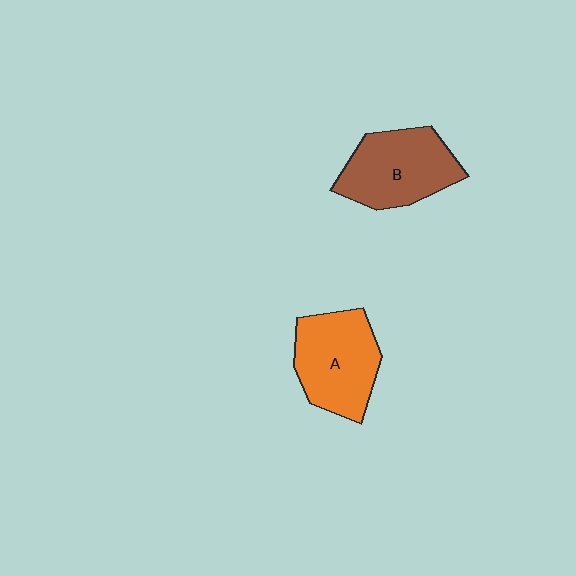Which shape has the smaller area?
Shape A (orange).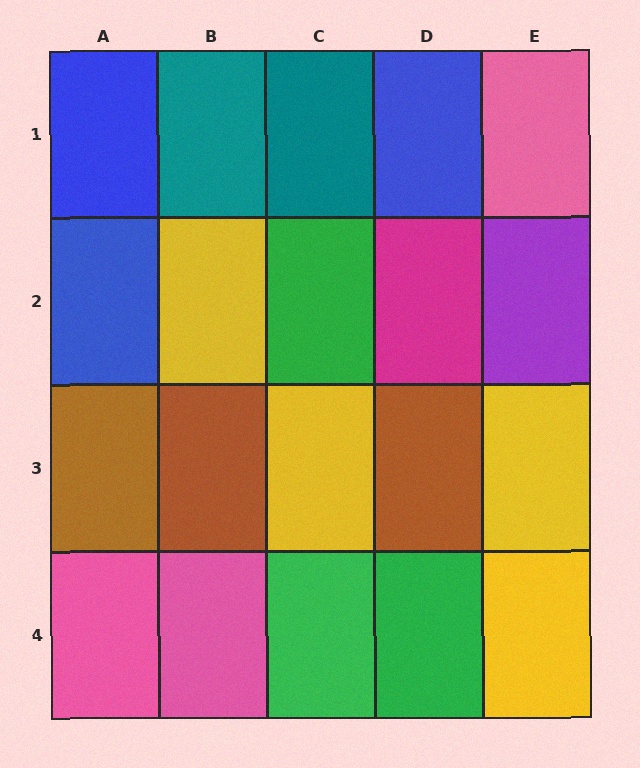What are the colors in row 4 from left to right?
Pink, pink, green, green, yellow.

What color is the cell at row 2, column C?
Green.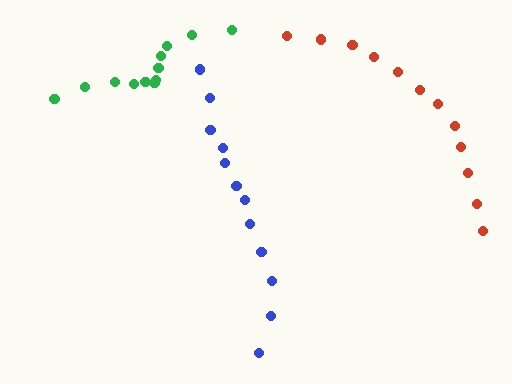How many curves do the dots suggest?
There are 3 distinct paths.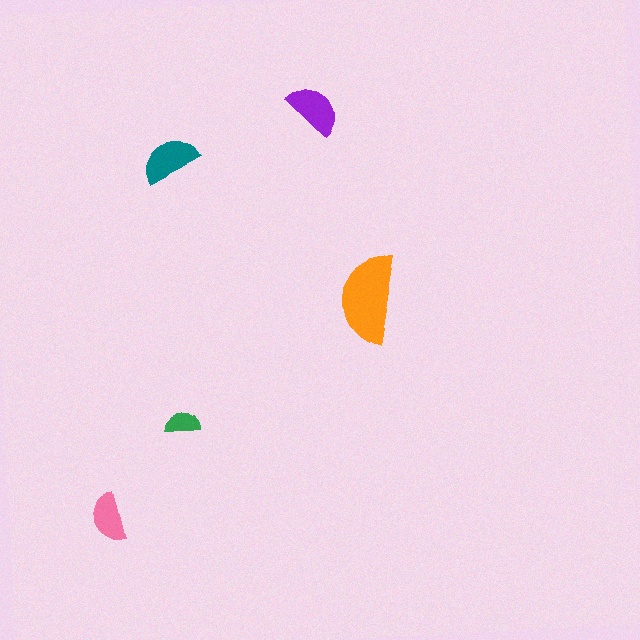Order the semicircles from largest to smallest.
the orange one, the teal one, the purple one, the pink one, the green one.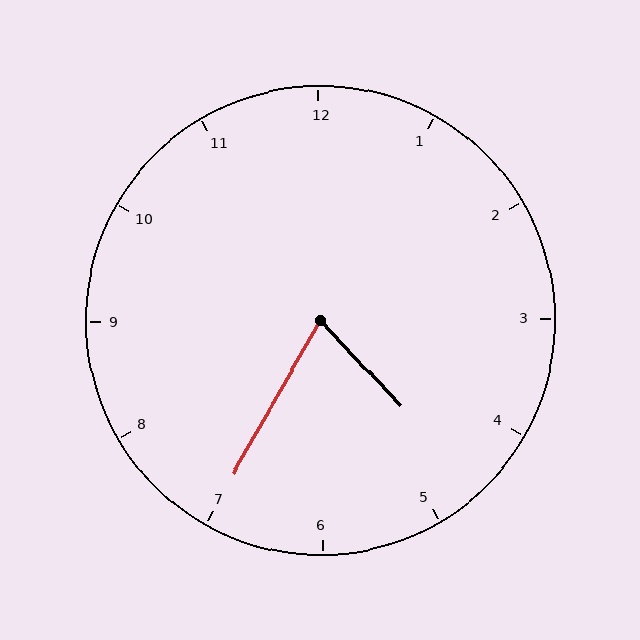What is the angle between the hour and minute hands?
Approximately 72 degrees.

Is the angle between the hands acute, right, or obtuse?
It is acute.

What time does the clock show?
4:35.